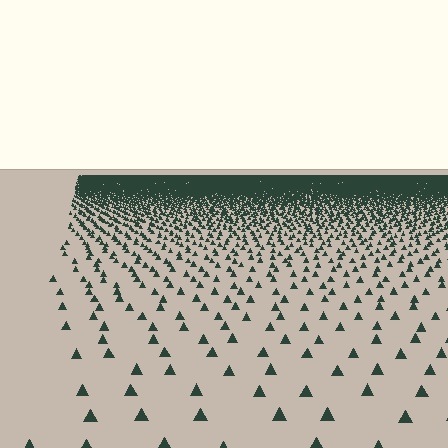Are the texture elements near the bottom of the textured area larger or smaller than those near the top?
Larger. Near the bottom, elements are closer to the viewer and appear at a bigger on-screen size.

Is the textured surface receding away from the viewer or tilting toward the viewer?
The surface is receding away from the viewer. Texture elements get smaller and denser toward the top.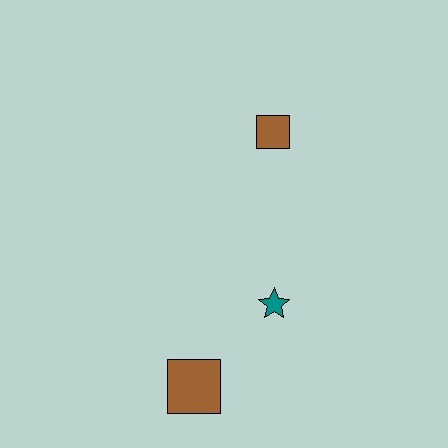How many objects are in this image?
There are 3 objects.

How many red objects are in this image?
There are no red objects.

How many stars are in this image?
There is 1 star.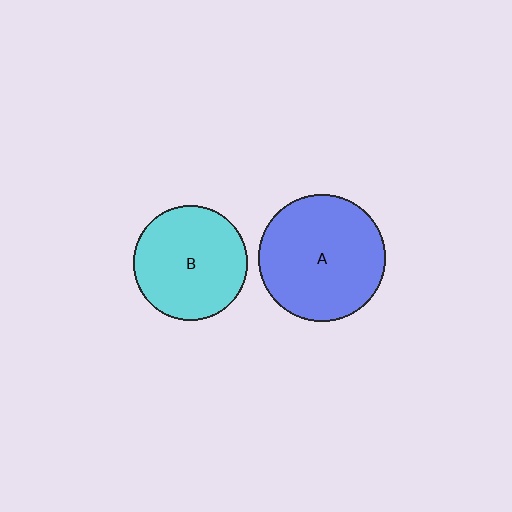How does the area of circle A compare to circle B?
Approximately 1.2 times.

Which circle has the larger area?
Circle A (blue).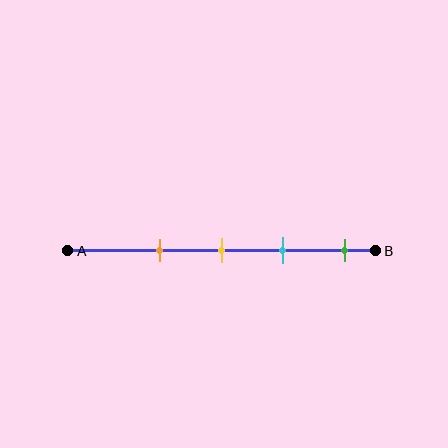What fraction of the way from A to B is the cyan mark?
The cyan mark is approximately 70% (0.7) of the way from A to B.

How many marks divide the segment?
There are 4 marks dividing the segment.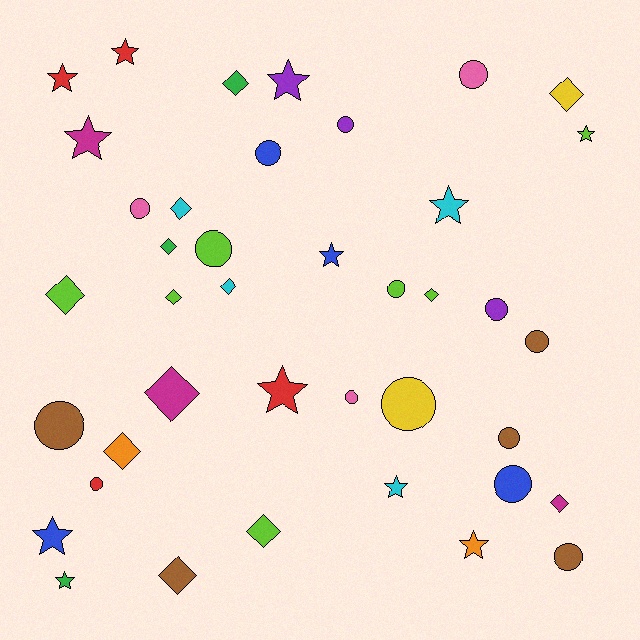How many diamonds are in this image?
There are 13 diamonds.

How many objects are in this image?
There are 40 objects.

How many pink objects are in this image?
There are 3 pink objects.